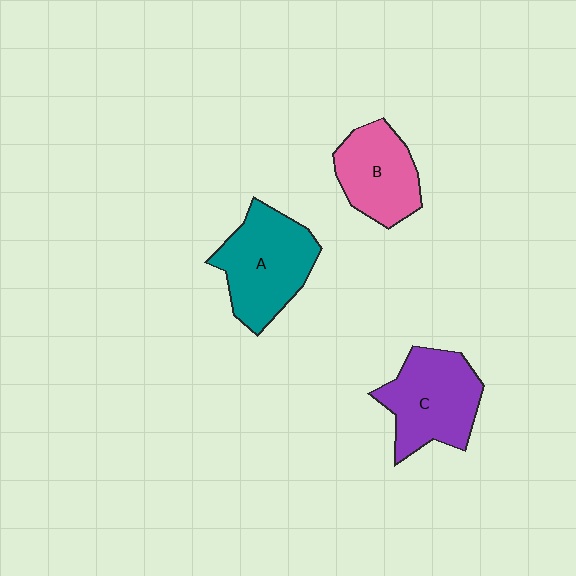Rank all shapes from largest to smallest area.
From largest to smallest: A (teal), C (purple), B (pink).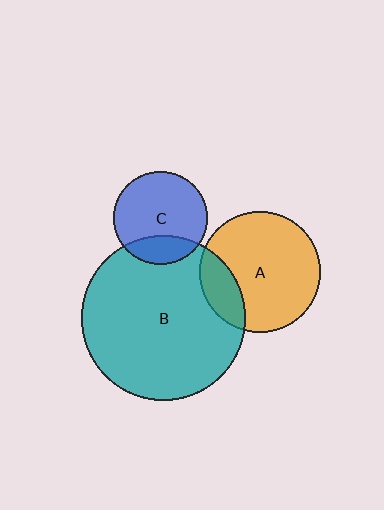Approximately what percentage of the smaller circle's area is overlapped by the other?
Approximately 20%.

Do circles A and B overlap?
Yes.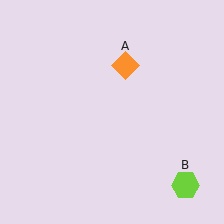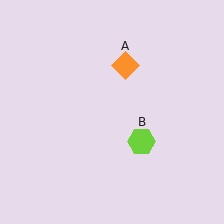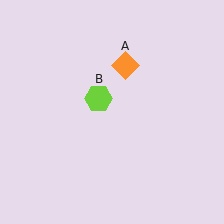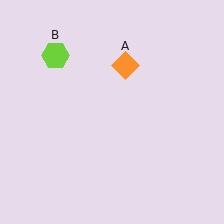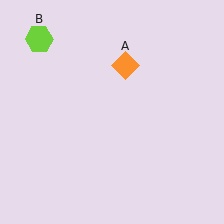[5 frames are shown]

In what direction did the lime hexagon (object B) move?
The lime hexagon (object B) moved up and to the left.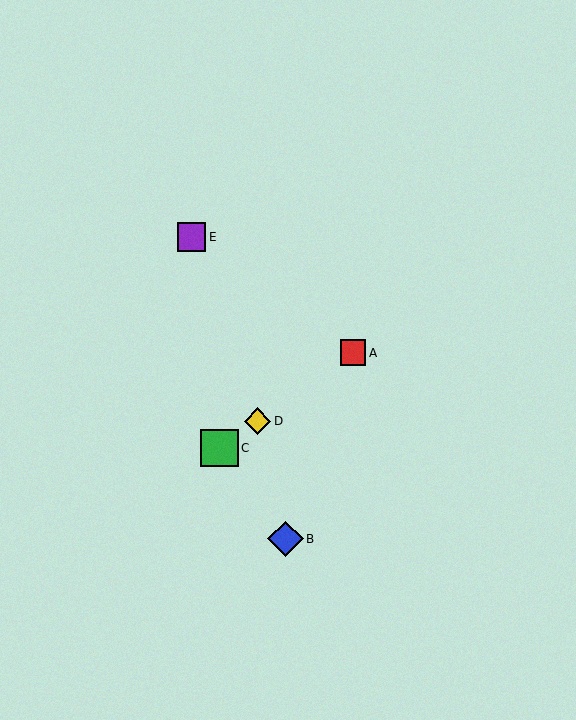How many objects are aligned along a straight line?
3 objects (A, C, D) are aligned along a straight line.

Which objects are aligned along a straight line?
Objects A, C, D are aligned along a straight line.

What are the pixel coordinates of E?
Object E is at (191, 237).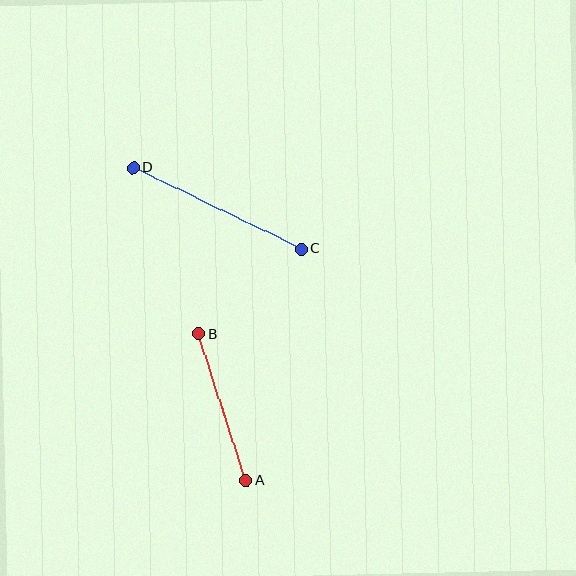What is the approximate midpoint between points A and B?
The midpoint is at approximately (222, 407) pixels.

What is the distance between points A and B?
The distance is approximately 154 pixels.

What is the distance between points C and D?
The distance is approximately 187 pixels.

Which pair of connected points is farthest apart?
Points C and D are farthest apart.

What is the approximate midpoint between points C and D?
The midpoint is at approximately (217, 208) pixels.